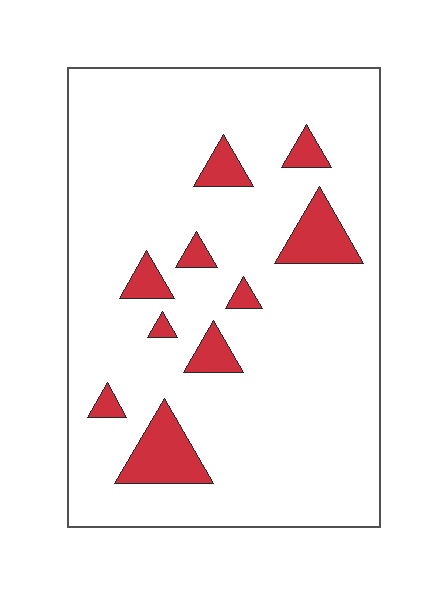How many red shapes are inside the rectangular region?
10.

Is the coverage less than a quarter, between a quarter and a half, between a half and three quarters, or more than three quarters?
Less than a quarter.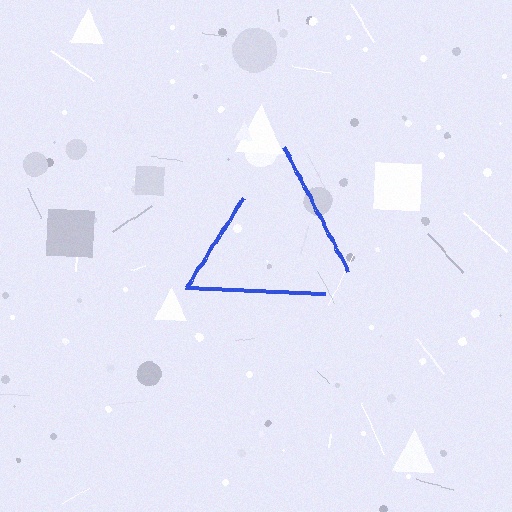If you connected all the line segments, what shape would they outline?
They would outline a triangle.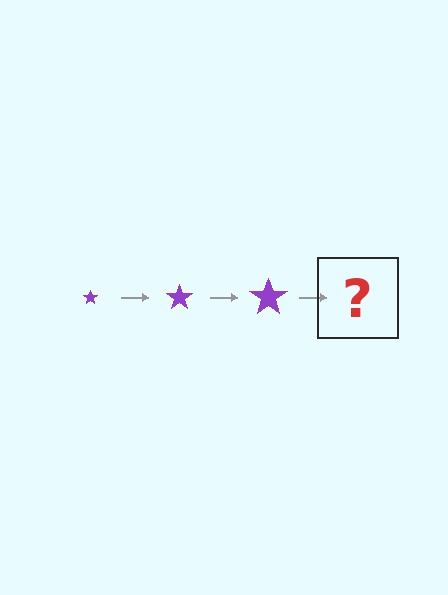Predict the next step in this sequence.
The next step is a purple star, larger than the previous one.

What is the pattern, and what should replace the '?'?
The pattern is that the star gets progressively larger each step. The '?' should be a purple star, larger than the previous one.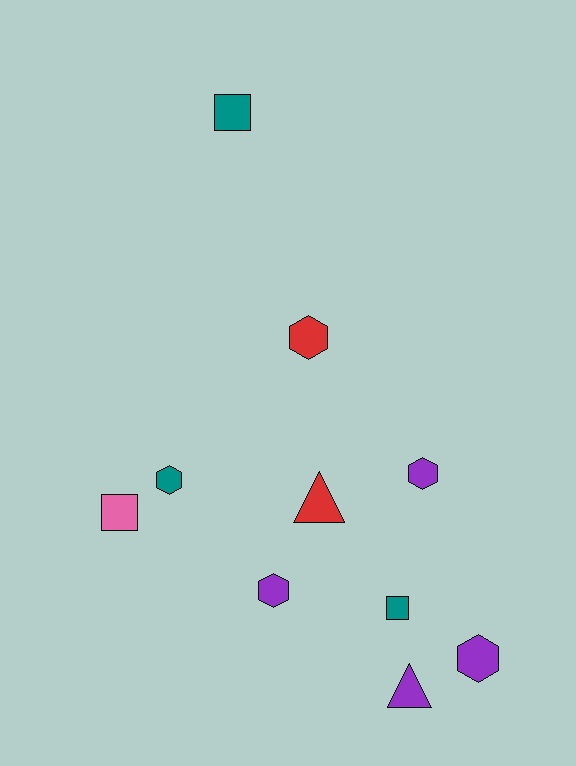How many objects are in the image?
There are 10 objects.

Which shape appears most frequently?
Hexagon, with 5 objects.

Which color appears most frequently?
Purple, with 4 objects.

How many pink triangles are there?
There are no pink triangles.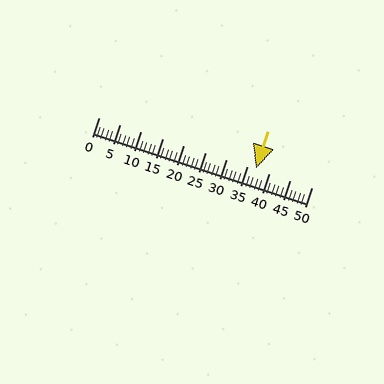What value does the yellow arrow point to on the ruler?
The yellow arrow points to approximately 37.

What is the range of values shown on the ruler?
The ruler shows values from 0 to 50.